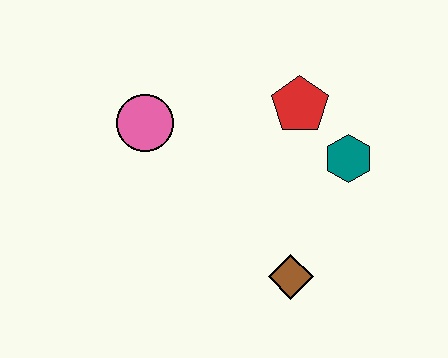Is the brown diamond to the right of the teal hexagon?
No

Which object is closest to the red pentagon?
The teal hexagon is closest to the red pentagon.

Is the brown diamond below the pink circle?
Yes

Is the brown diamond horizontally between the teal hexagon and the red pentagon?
No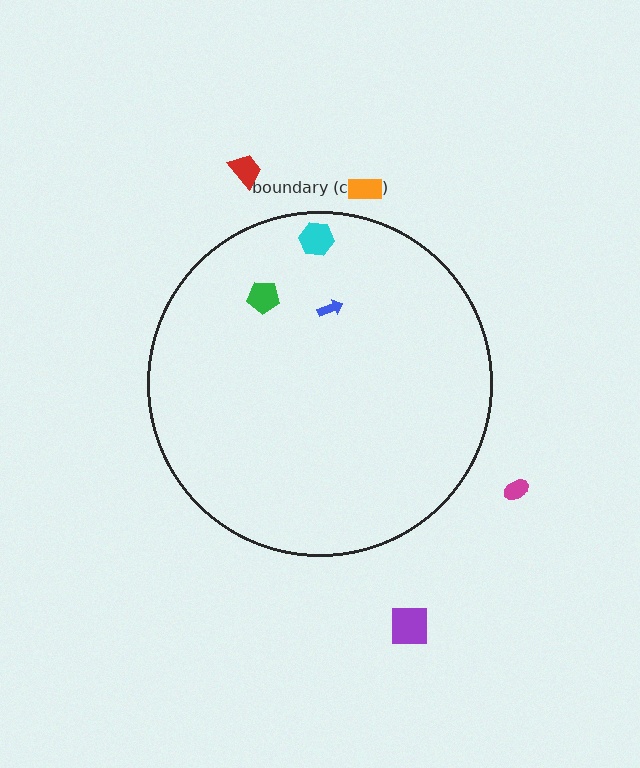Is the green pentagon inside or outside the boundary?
Inside.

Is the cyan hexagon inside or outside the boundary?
Inside.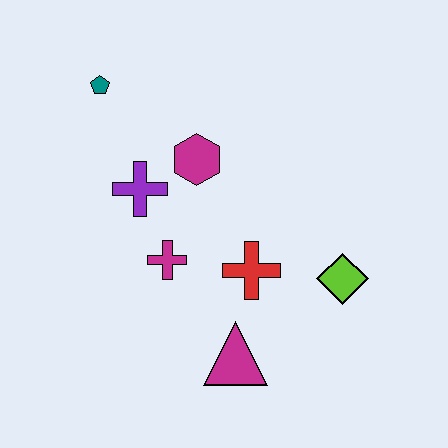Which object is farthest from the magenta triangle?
The teal pentagon is farthest from the magenta triangle.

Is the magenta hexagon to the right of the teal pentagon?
Yes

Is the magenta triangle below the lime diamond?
Yes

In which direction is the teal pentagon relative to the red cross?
The teal pentagon is above the red cross.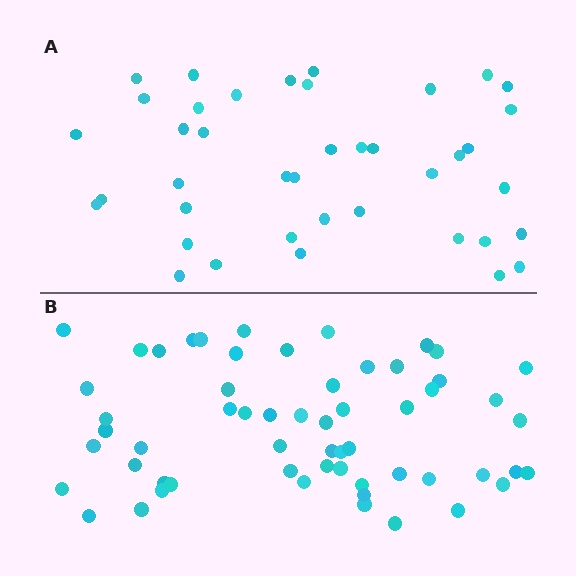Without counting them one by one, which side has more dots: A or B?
Region B (the bottom region) has more dots.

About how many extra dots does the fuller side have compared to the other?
Region B has approximately 20 more dots than region A.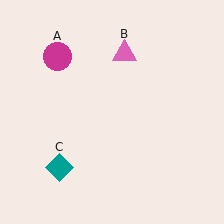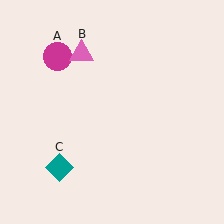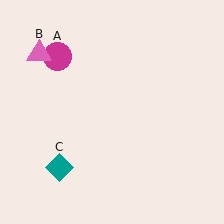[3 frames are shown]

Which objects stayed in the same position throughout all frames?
Magenta circle (object A) and teal diamond (object C) remained stationary.